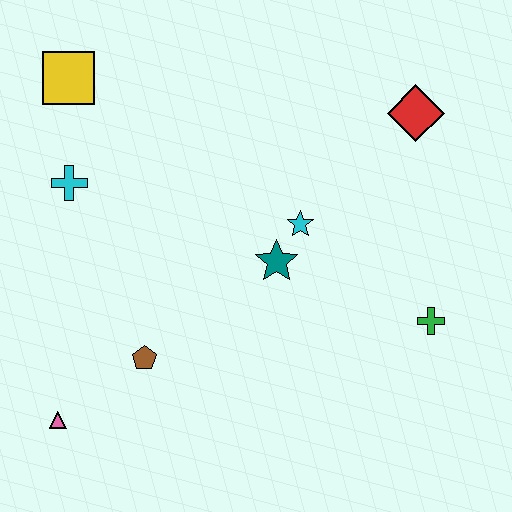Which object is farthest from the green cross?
The yellow square is farthest from the green cross.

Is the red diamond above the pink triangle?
Yes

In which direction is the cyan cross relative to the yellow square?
The cyan cross is below the yellow square.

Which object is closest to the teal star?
The cyan star is closest to the teal star.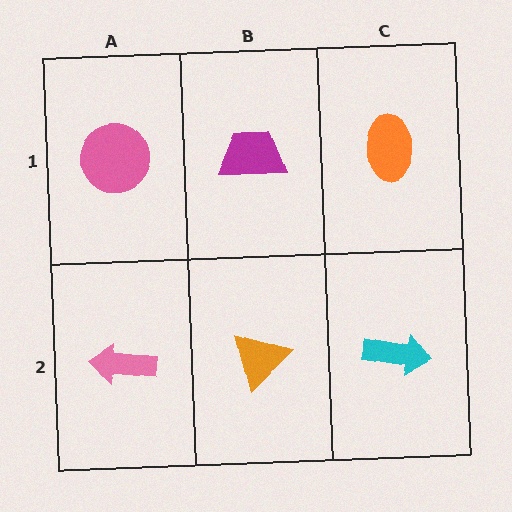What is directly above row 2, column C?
An orange ellipse.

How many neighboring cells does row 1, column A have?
2.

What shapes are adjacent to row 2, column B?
A magenta trapezoid (row 1, column B), a pink arrow (row 2, column A), a cyan arrow (row 2, column C).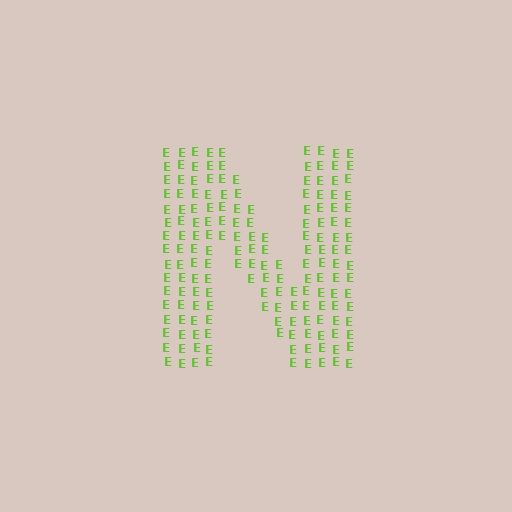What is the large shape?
The large shape is the letter N.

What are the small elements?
The small elements are letter E's.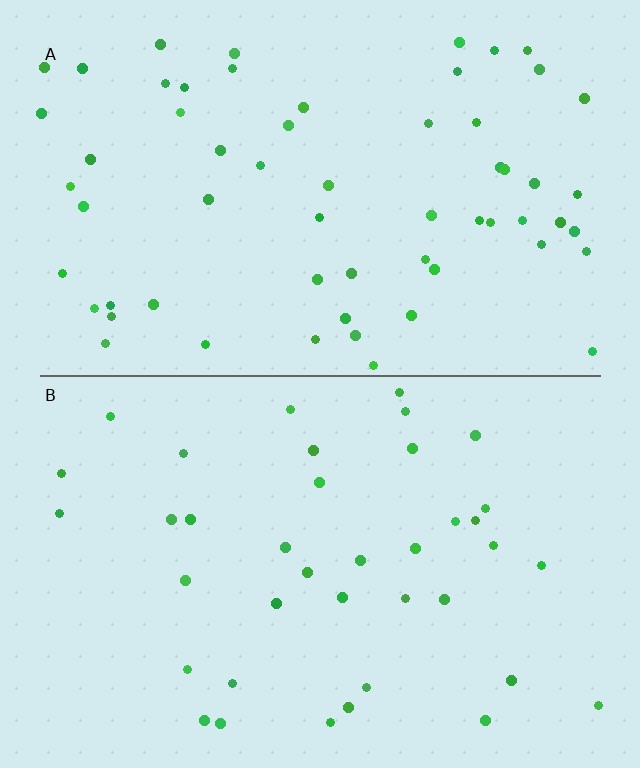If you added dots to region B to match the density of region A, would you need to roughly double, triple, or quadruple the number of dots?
Approximately double.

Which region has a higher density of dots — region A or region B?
A (the top).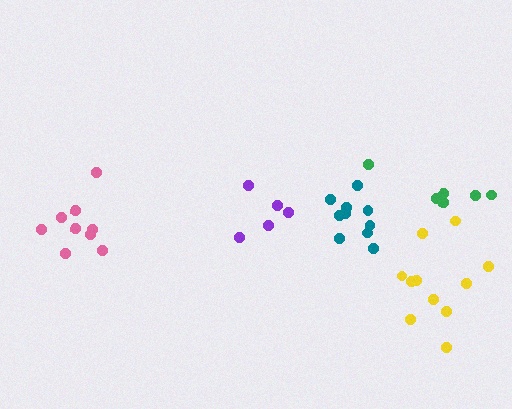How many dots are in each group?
Group 1: 5 dots, Group 2: 6 dots, Group 3: 11 dots, Group 4: 10 dots, Group 5: 9 dots (41 total).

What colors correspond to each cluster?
The clusters are colored: purple, green, yellow, teal, pink.